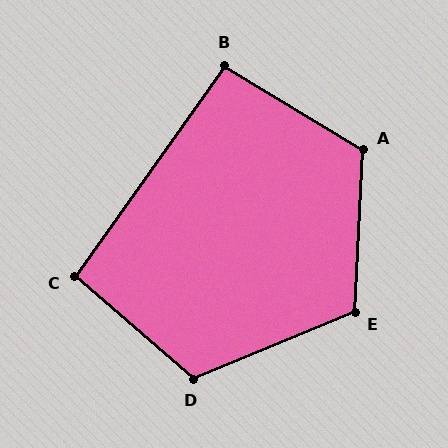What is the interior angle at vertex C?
Approximately 95 degrees (obtuse).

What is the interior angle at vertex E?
Approximately 116 degrees (obtuse).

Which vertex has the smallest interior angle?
B, at approximately 94 degrees.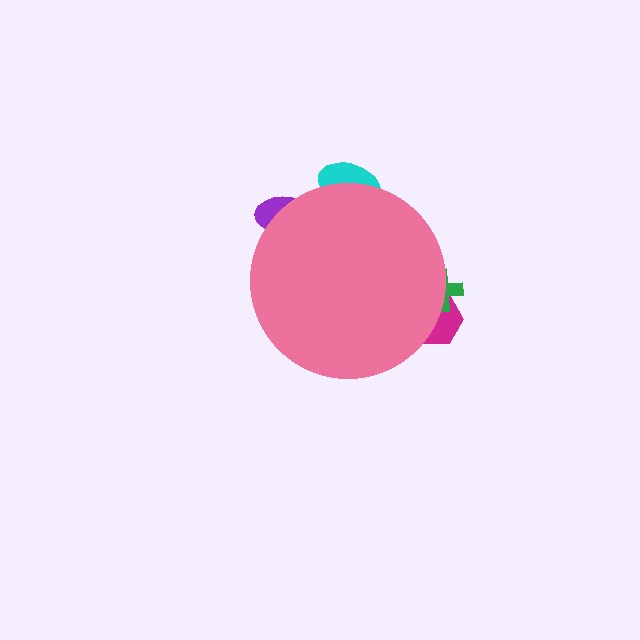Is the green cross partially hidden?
Yes, the green cross is partially hidden behind the pink circle.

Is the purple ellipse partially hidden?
Yes, the purple ellipse is partially hidden behind the pink circle.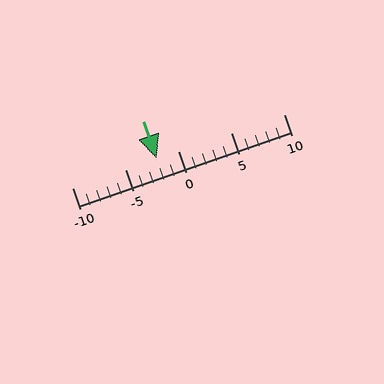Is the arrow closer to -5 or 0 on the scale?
The arrow is closer to 0.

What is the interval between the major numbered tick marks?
The major tick marks are spaced 5 units apart.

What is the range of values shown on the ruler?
The ruler shows values from -10 to 10.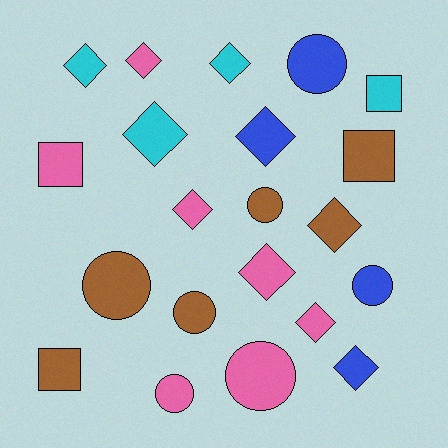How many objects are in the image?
There are 21 objects.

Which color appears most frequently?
Pink, with 7 objects.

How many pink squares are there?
There is 1 pink square.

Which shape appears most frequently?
Diamond, with 10 objects.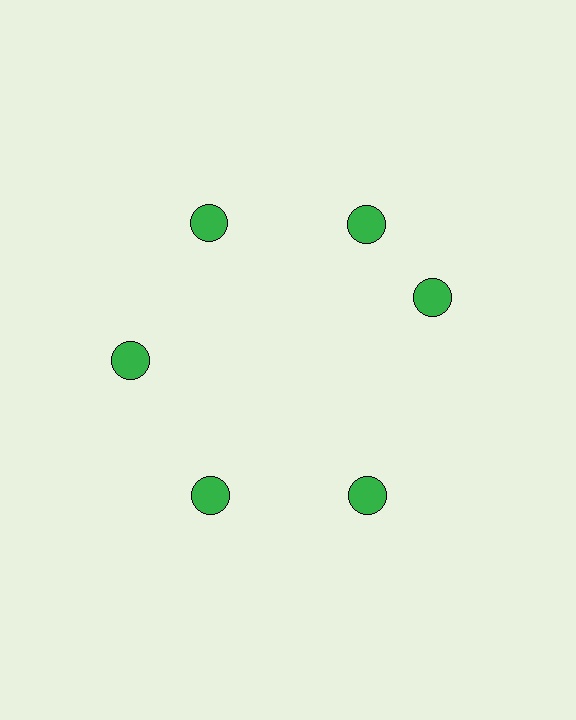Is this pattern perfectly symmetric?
No. The 6 green circles are arranged in a ring, but one element near the 3 o'clock position is rotated out of alignment along the ring, breaking the 6-fold rotational symmetry.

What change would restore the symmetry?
The symmetry would be restored by rotating it back into even spacing with its neighbors so that all 6 circles sit at equal angles and equal distance from the center.